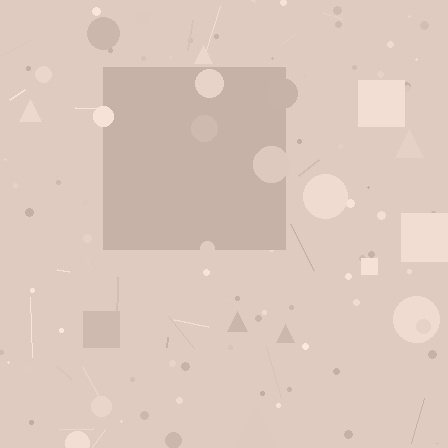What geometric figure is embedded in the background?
A square is embedded in the background.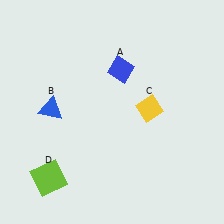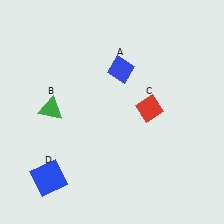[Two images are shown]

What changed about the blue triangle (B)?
In Image 1, B is blue. In Image 2, it changed to green.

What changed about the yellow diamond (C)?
In Image 1, C is yellow. In Image 2, it changed to red.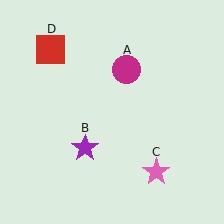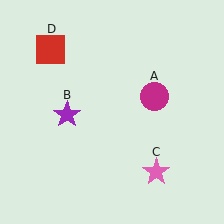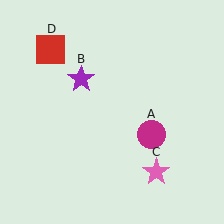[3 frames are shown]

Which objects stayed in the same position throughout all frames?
Pink star (object C) and red square (object D) remained stationary.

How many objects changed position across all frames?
2 objects changed position: magenta circle (object A), purple star (object B).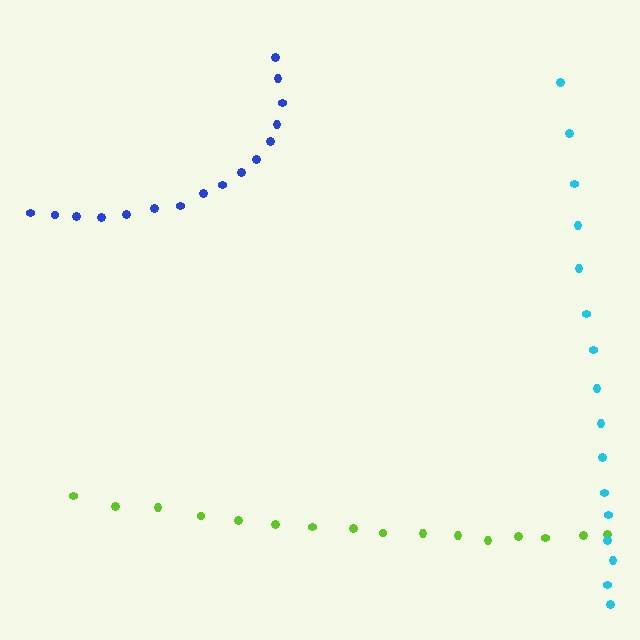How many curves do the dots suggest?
There are 3 distinct paths.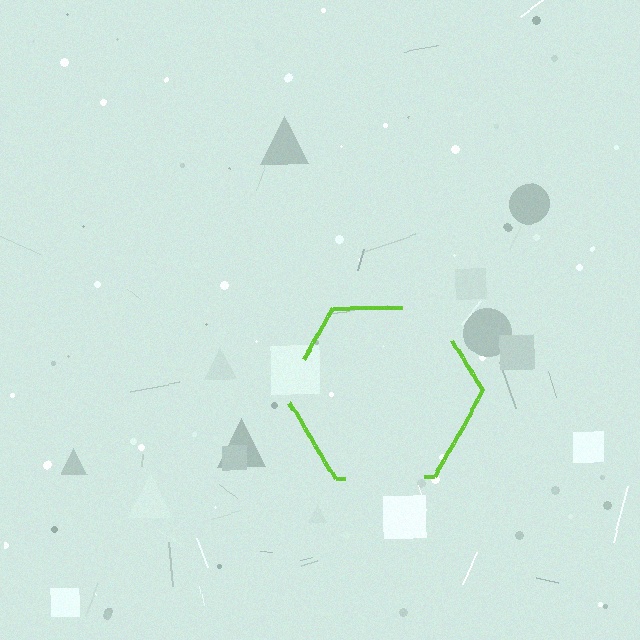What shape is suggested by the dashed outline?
The dashed outline suggests a hexagon.